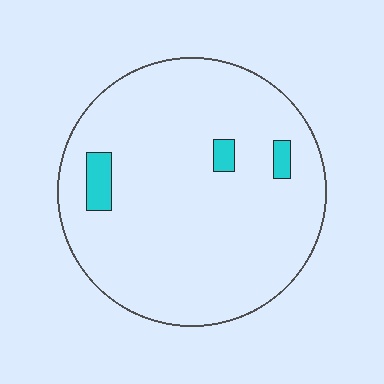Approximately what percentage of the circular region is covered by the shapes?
Approximately 5%.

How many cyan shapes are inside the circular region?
3.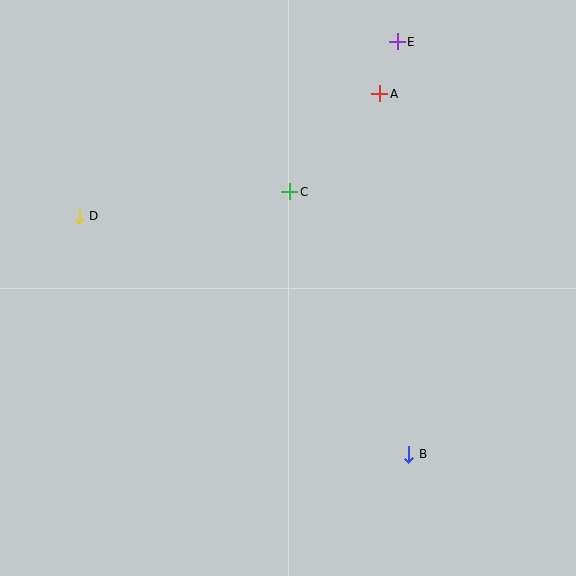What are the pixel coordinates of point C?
Point C is at (290, 192).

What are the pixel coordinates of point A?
Point A is at (380, 94).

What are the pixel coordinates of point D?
Point D is at (79, 216).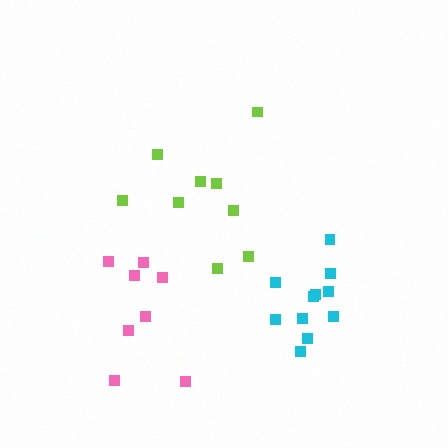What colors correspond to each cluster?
The clusters are colored: pink, lime, cyan.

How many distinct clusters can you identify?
There are 3 distinct clusters.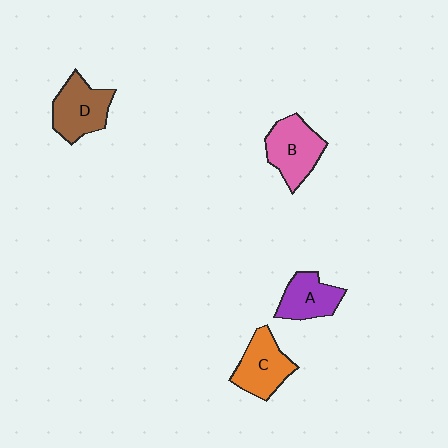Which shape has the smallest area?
Shape A (purple).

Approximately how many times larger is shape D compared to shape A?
Approximately 1.2 times.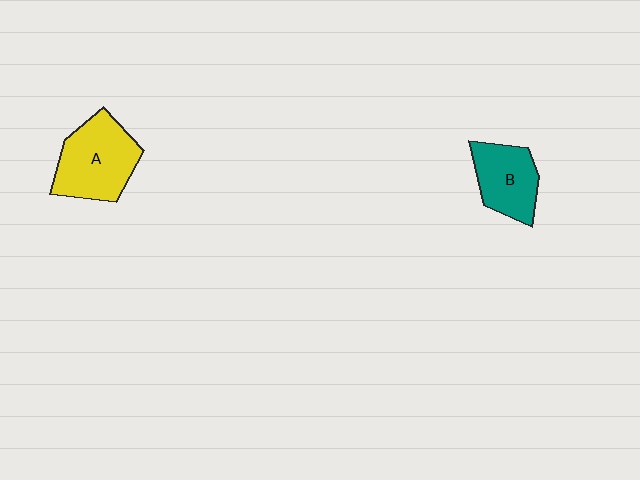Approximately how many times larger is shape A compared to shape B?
Approximately 1.3 times.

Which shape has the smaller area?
Shape B (teal).